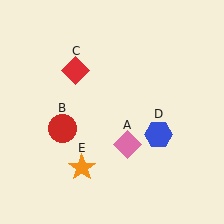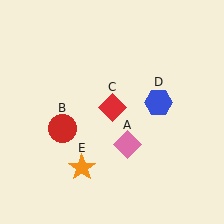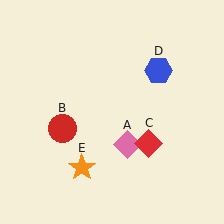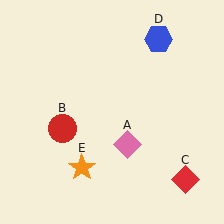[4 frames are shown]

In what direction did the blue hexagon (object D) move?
The blue hexagon (object D) moved up.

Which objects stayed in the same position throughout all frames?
Pink diamond (object A) and red circle (object B) and orange star (object E) remained stationary.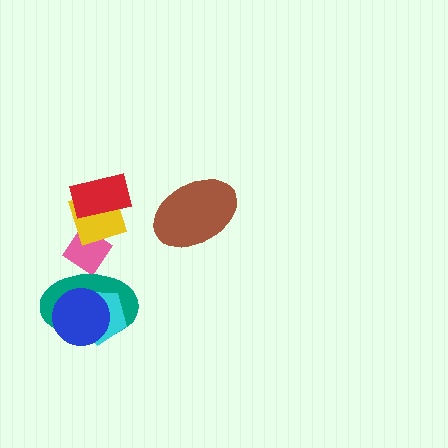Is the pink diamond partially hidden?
Yes, it is partially covered by another shape.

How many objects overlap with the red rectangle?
1 object overlaps with the red rectangle.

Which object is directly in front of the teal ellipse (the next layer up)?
The cyan pentagon is directly in front of the teal ellipse.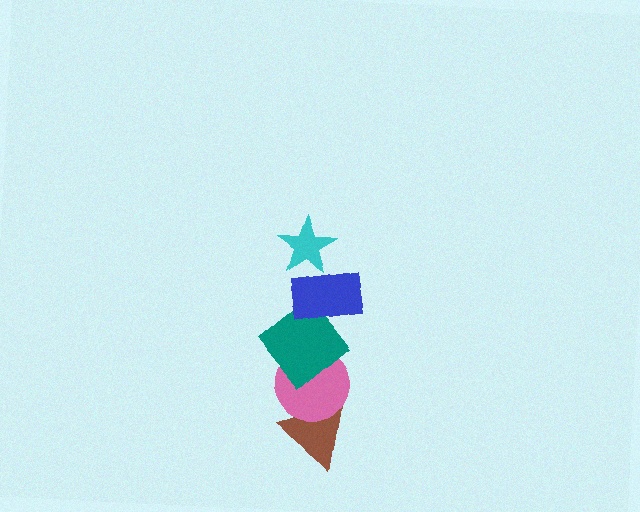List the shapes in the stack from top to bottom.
From top to bottom: the cyan star, the blue rectangle, the teal diamond, the pink circle, the brown triangle.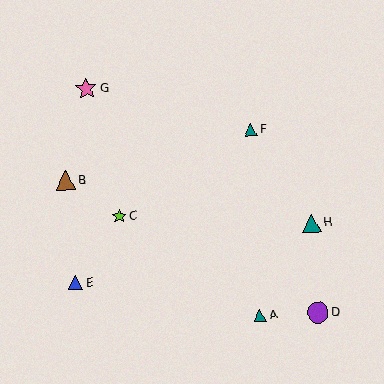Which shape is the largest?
The pink star (labeled G) is the largest.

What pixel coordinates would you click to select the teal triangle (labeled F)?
Click at (251, 130) to select the teal triangle F.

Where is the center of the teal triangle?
The center of the teal triangle is at (312, 223).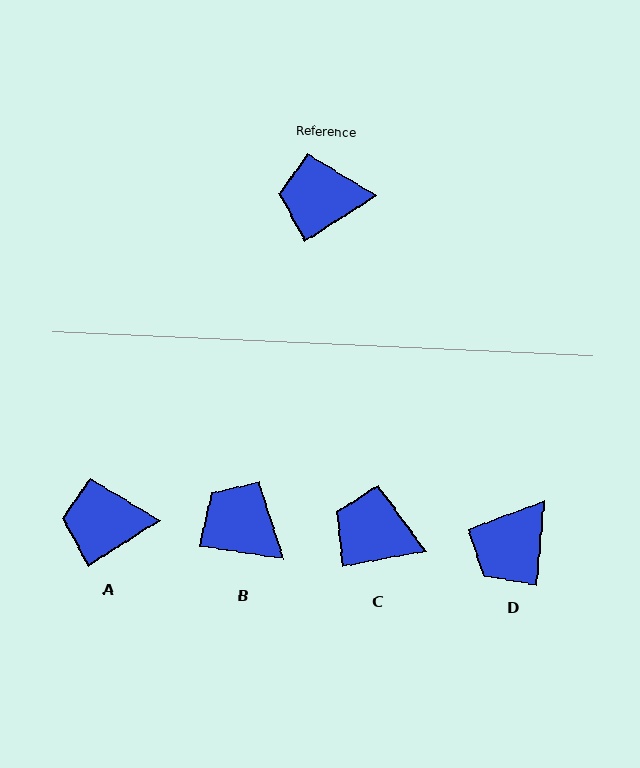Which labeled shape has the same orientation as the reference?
A.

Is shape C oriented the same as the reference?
No, it is off by about 22 degrees.